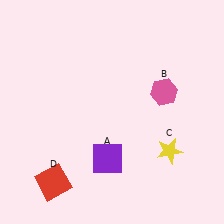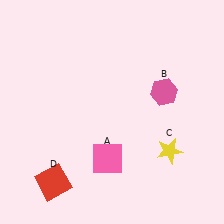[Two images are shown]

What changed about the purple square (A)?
In Image 1, A is purple. In Image 2, it changed to pink.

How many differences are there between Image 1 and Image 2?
There is 1 difference between the two images.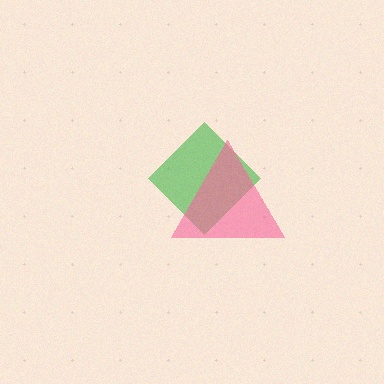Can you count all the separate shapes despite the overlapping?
Yes, there are 2 separate shapes.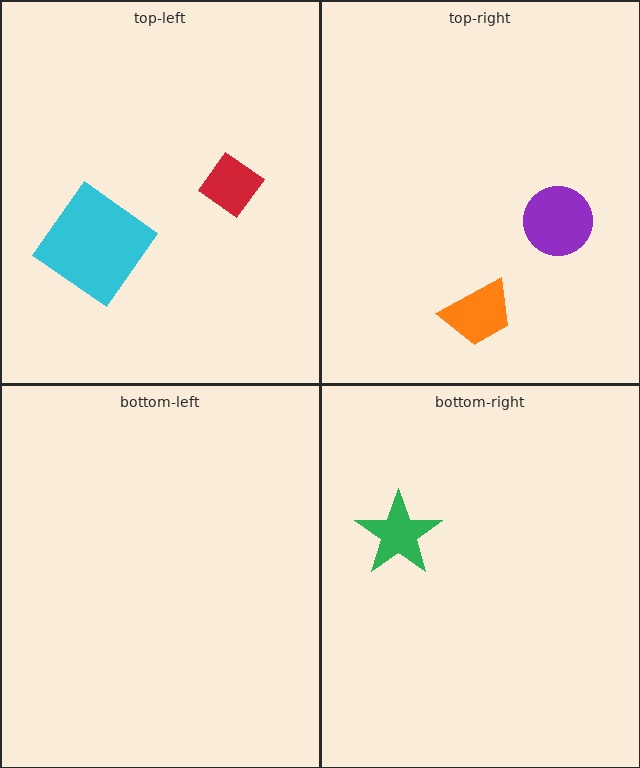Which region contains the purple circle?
The top-right region.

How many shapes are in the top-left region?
2.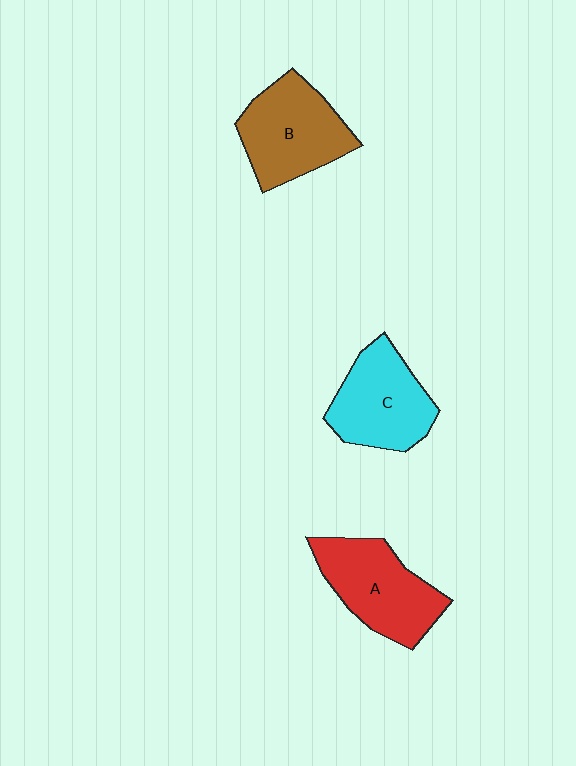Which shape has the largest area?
Shape B (brown).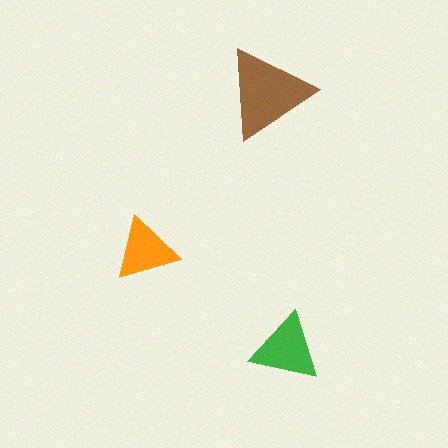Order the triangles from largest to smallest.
the brown one, the green one, the orange one.